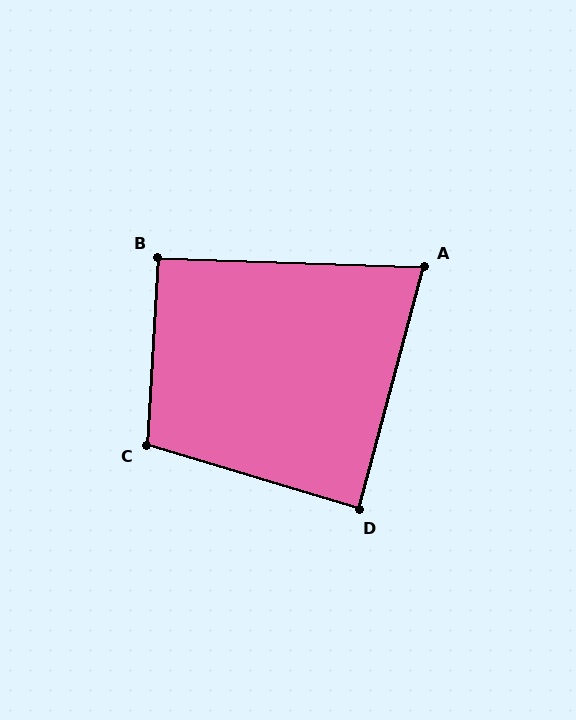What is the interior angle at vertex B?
Approximately 92 degrees (approximately right).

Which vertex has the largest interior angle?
C, at approximately 103 degrees.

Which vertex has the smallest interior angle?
A, at approximately 77 degrees.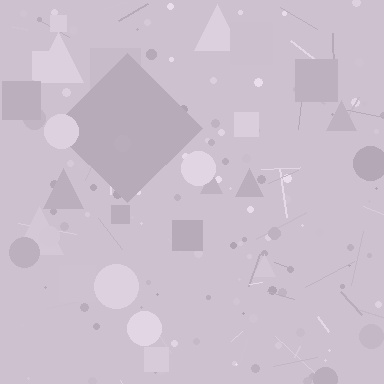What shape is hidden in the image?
A diamond is hidden in the image.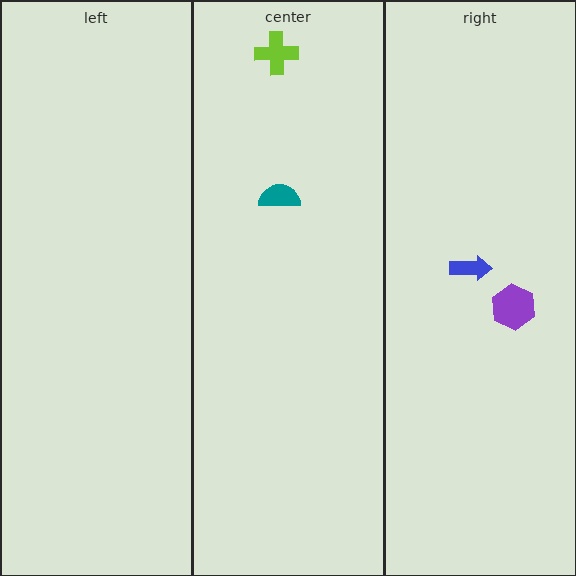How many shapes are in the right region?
2.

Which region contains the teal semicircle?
The center region.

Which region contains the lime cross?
The center region.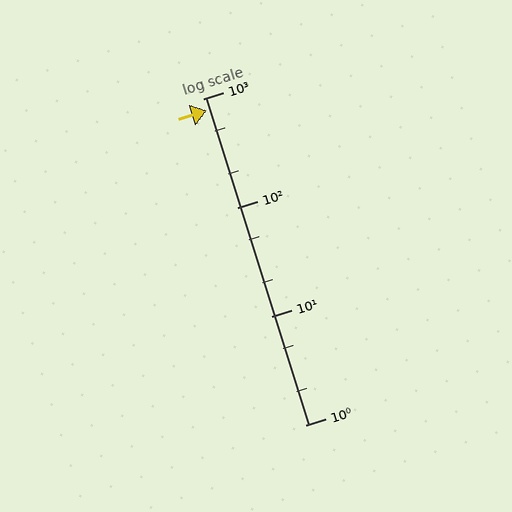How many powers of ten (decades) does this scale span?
The scale spans 3 decades, from 1 to 1000.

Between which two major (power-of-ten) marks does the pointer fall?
The pointer is between 100 and 1000.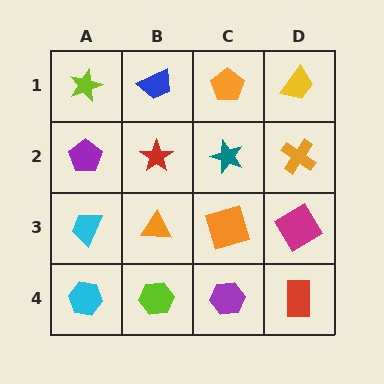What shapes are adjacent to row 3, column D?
An orange cross (row 2, column D), a red rectangle (row 4, column D), an orange square (row 3, column C).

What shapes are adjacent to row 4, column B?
An orange triangle (row 3, column B), a cyan hexagon (row 4, column A), a purple hexagon (row 4, column C).